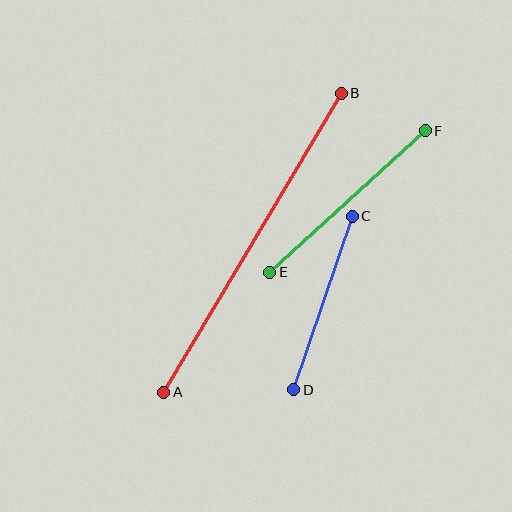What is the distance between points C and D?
The distance is approximately 183 pixels.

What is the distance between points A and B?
The distance is approximately 348 pixels.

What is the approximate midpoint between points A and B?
The midpoint is at approximately (252, 243) pixels.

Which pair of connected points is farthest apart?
Points A and B are farthest apart.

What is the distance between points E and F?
The distance is approximately 210 pixels.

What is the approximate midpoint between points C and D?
The midpoint is at approximately (323, 303) pixels.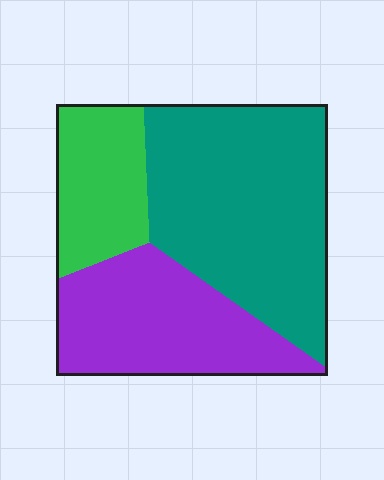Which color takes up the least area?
Green, at roughly 20%.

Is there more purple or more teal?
Teal.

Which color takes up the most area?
Teal, at roughly 50%.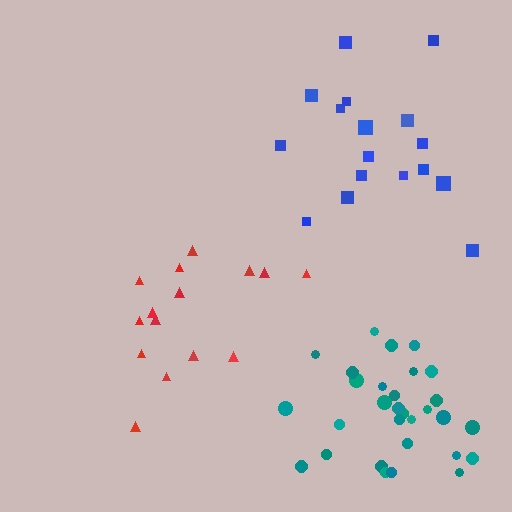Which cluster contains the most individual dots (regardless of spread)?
Teal (30).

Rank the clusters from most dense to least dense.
teal, red, blue.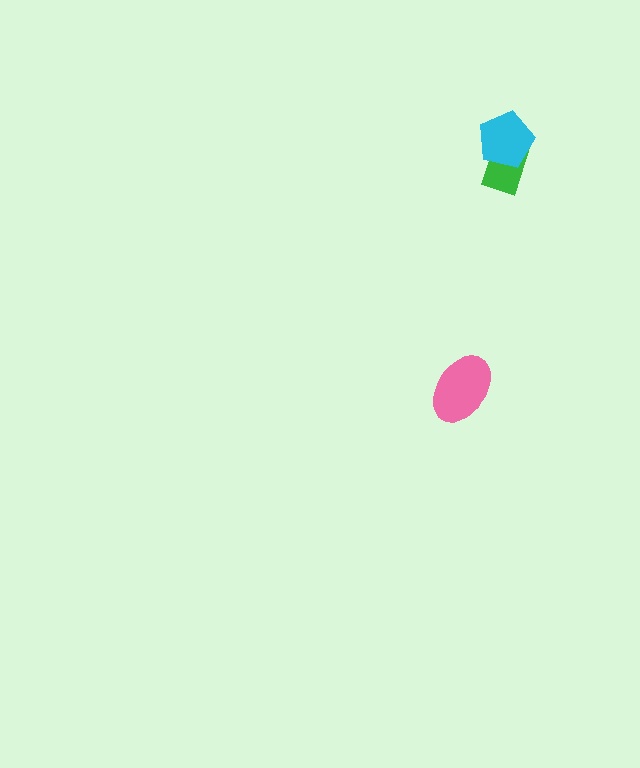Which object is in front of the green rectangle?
The cyan pentagon is in front of the green rectangle.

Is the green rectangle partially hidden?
Yes, it is partially covered by another shape.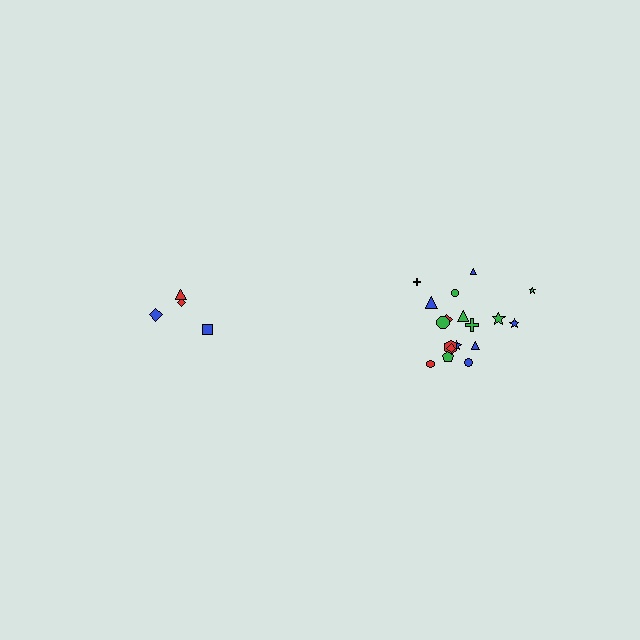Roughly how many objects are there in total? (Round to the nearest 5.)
Roughly 20 objects in total.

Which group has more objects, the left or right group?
The right group.